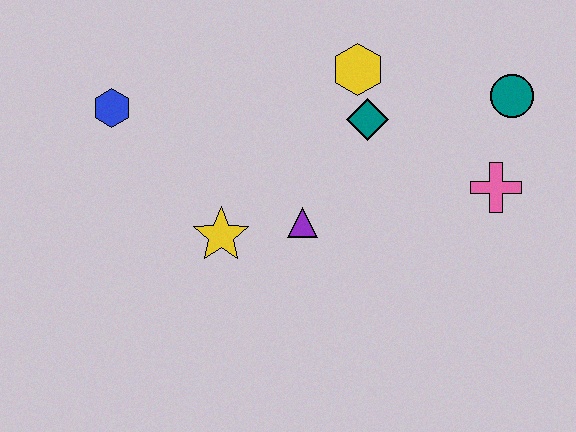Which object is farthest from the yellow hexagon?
The blue hexagon is farthest from the yellow hexagon.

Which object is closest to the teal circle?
The pink cross is closest to the teal circle.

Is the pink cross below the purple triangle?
No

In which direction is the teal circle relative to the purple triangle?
The teal circle is to the right of the purple triangle.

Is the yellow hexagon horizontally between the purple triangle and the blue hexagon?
No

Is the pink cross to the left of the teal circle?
Yes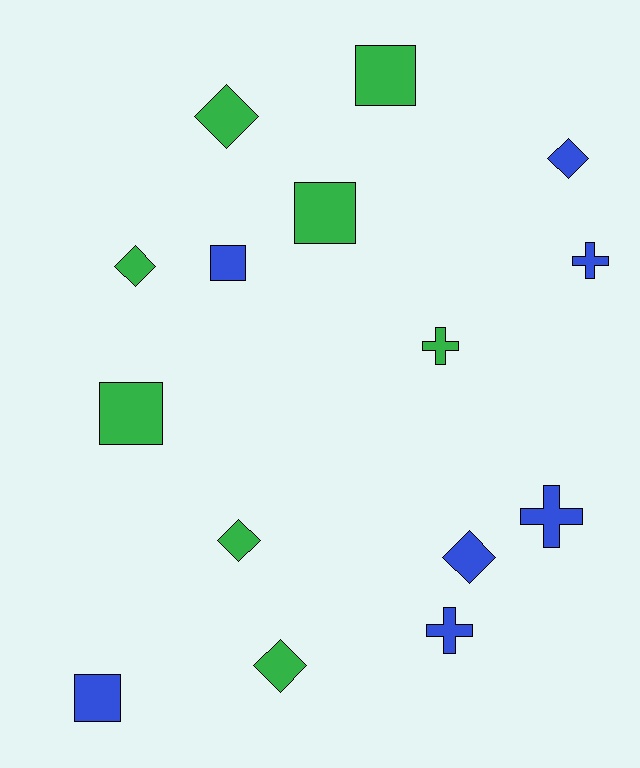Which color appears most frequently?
Green, with 8 objects.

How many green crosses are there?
There is 1 green cross.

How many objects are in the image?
There are 15 objects.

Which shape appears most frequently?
Diamond, with 6 objects.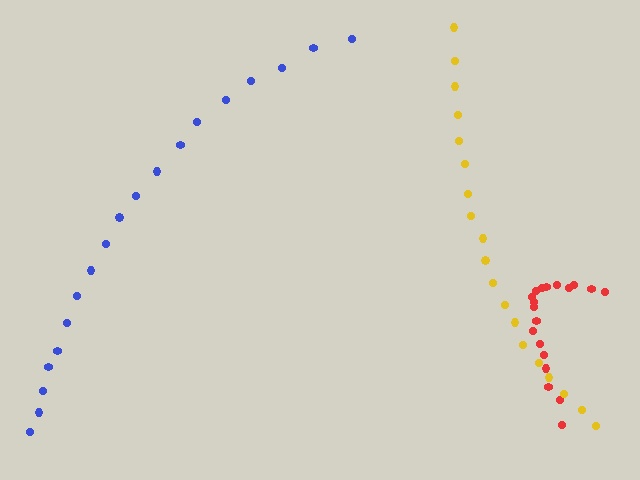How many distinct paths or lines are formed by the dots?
There are 3 distinct paths.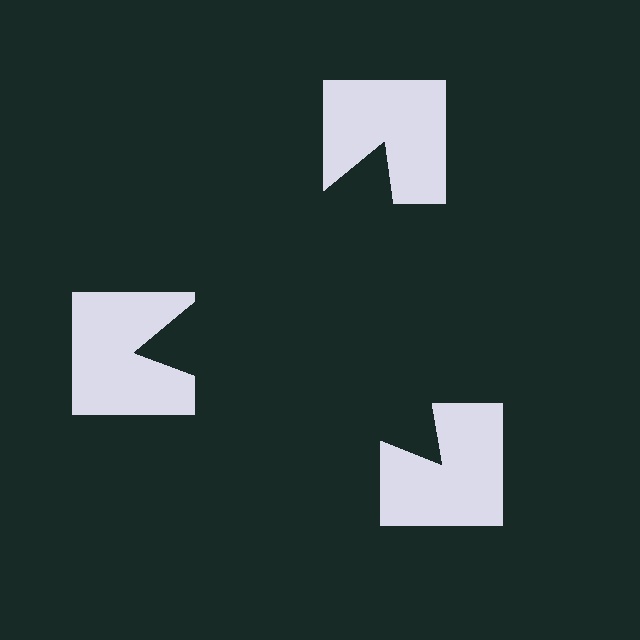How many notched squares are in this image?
There are 3 — one at each vertex of the illusory triangle.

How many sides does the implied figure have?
3 sides.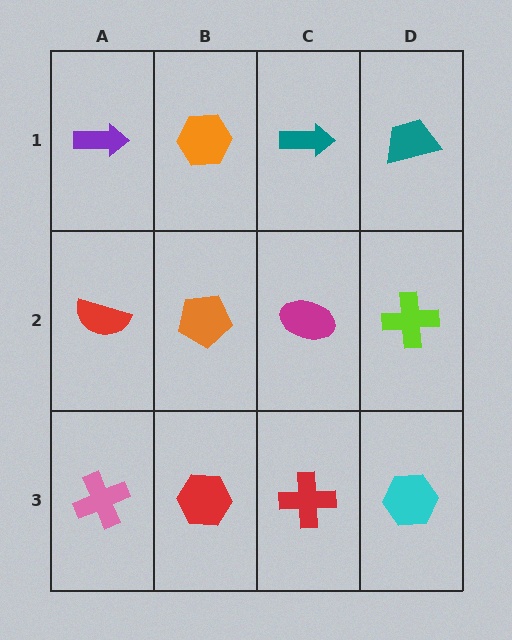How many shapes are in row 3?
4 shapes.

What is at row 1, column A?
A purple arrow.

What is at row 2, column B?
An orange pentagon.